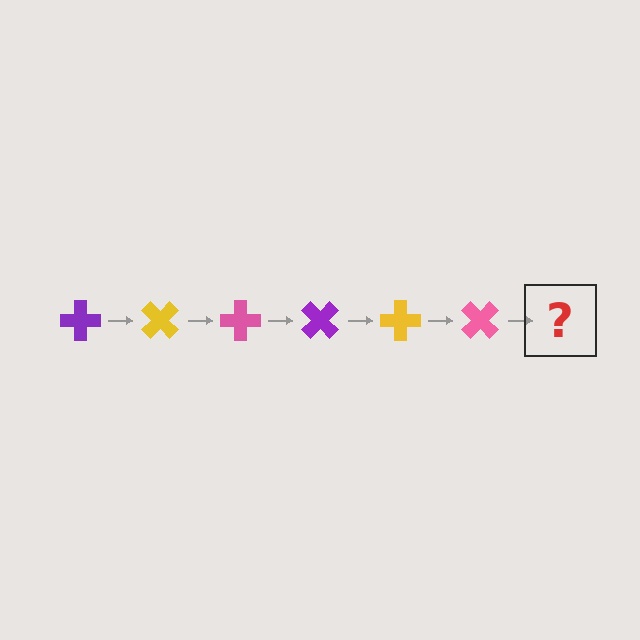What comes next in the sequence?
The next element should be a purple cross, rotated 270 degrees from the start.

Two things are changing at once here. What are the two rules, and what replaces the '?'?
The two rules are that it rotates 45 degrees each step and the color cycles through purple, yellow, and pink. The '?' should be a purple cross, rotated 270 degrees from the start.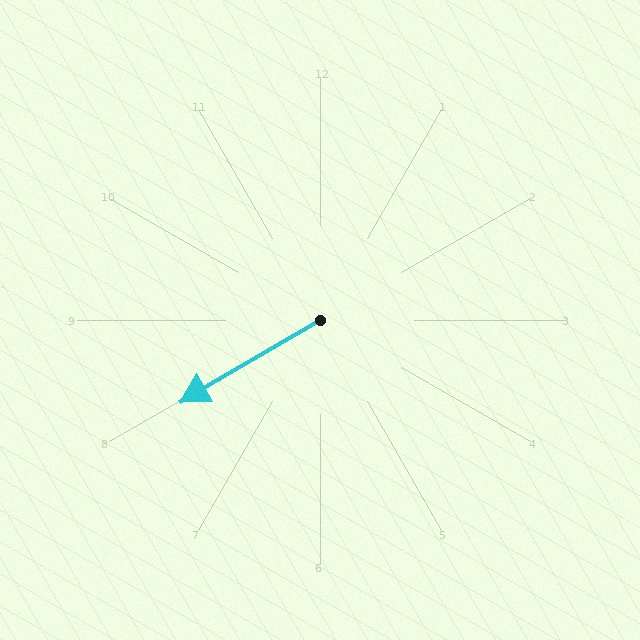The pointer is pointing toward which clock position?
Roughly 8 o'clock.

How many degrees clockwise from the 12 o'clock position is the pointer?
Approximately 240 degrees.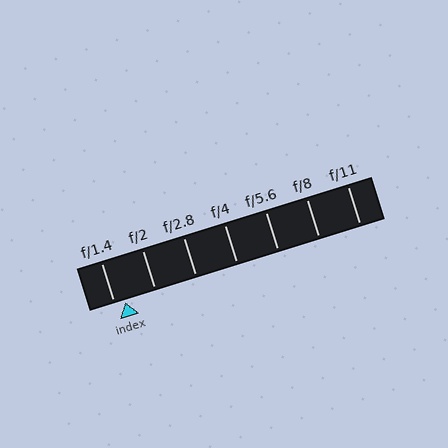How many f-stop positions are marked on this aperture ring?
There are 7 f-stop positions marked.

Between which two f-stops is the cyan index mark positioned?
The index mark is between f/1.4 and f/2.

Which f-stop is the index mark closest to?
The index mark is closest to f/1.4.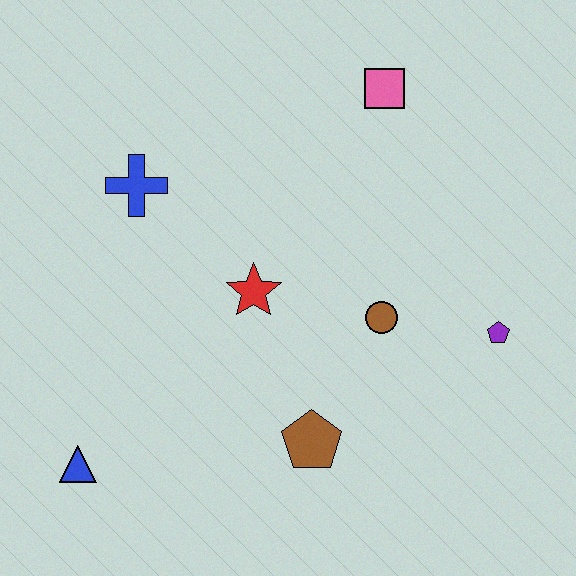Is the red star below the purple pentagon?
No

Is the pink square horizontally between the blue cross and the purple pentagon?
Yes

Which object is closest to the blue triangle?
The brown pentagon is closest to the blue triangle.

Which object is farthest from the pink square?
The blue triangle is farthest from the pink square.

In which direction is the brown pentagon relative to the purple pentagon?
The brown pentagon is to the left of the purple pentagon.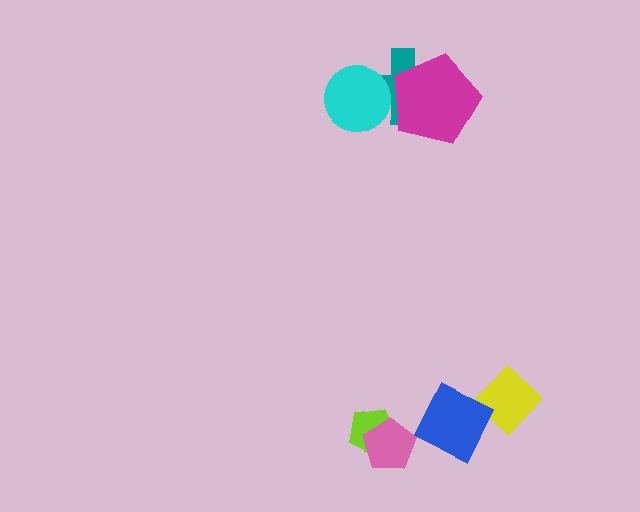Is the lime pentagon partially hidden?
Yes, it is partially covered by another shape.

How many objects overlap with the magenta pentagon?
1 object overlaps with the magenta pentagon.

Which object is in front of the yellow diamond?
The blue diamond is in front of the yellow diamond.